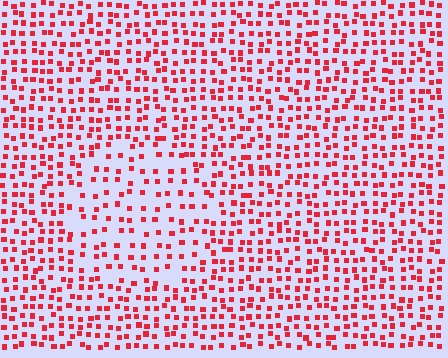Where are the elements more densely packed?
The elements are more densely packed outside the circle boundary.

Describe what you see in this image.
The image contains small red elements arranged at two different densities. A circle-shaped region is visible where the elements are less densely packed than the surrounding area.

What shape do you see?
I see a circle.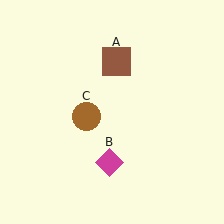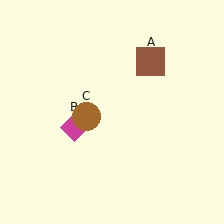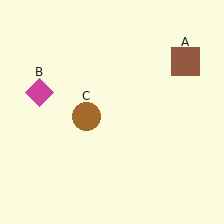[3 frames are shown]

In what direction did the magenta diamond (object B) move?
The magenta diamond (object B) moved up and to the left.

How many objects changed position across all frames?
2 objects changed position: brown square (object A), magenta diamond (object B).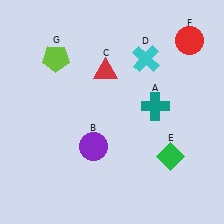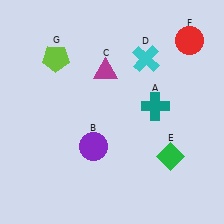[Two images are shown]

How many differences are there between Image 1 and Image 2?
There is 1 difference between the two images.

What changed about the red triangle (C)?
In Image 1, C is red. In Image 2, it changed to magenta.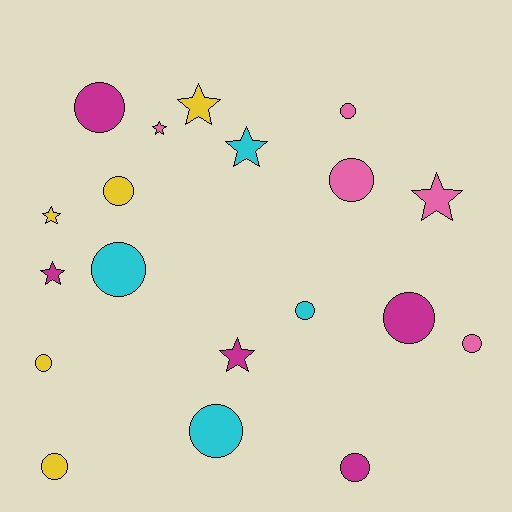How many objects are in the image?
There are 19 objects.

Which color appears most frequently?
Magenta, with 5 objects.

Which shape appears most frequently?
Circle, with 12 objects.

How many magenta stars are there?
There are 2 magenta stars.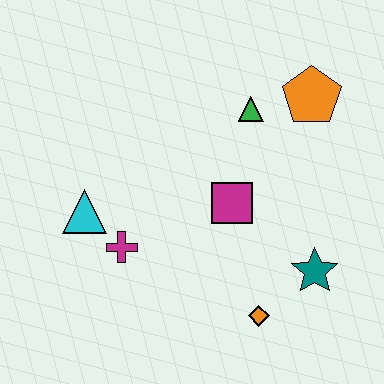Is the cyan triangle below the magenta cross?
No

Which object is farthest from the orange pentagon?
The cyan triangle is farthest from the orange pentagon.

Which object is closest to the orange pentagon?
The green triangle is closest to the orange pentagon.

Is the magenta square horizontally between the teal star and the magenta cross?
Yes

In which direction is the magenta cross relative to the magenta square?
The magenta cross is to the left of the magenta square.